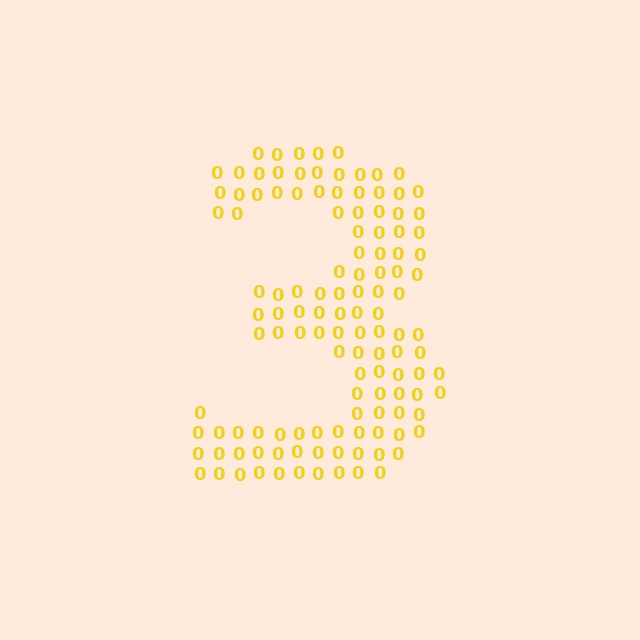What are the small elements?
The small elements are digit 0's.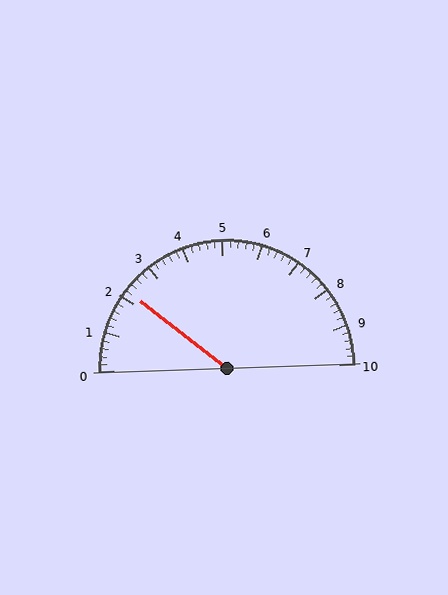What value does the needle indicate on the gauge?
The needle indicates approximately 2.2.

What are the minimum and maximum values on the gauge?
The gauge ranges from 0 to 10.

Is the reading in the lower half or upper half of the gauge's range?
The reading is in the lower half of the range (0 to 10).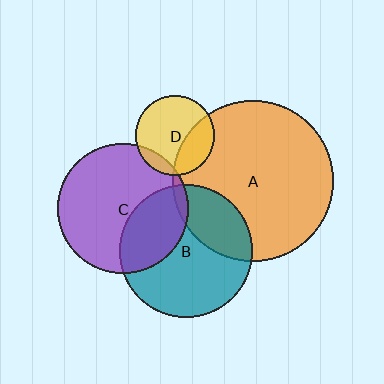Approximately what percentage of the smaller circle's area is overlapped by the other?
Approximately 30%.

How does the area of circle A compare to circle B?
Approximately 1.5 times.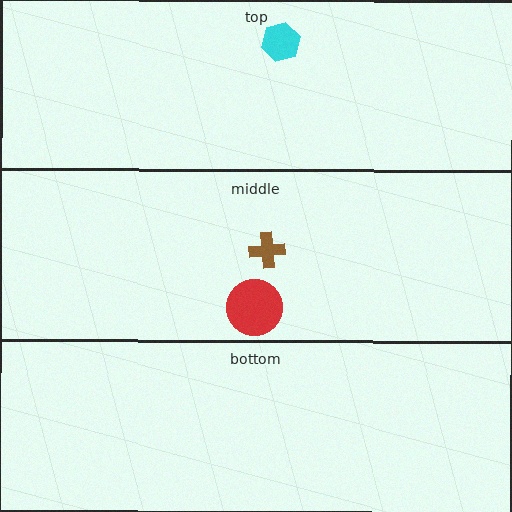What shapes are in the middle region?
The red circle, the brown cross.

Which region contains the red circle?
The middle region.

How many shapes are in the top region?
1.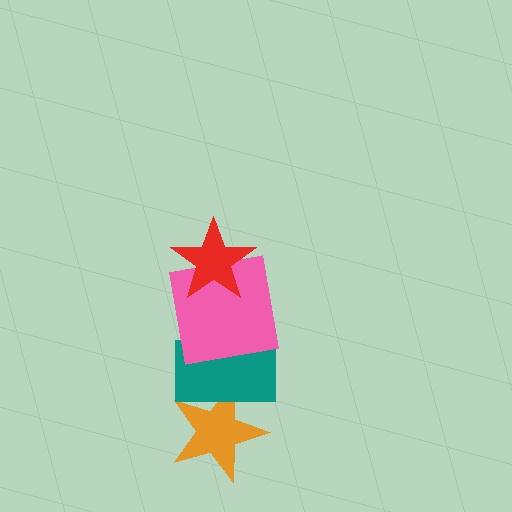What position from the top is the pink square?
The pink square is 2nd from the top.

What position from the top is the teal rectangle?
The teal rectangle is 3rd from the top.